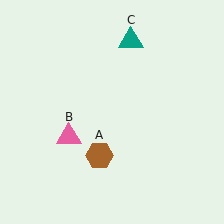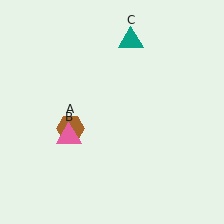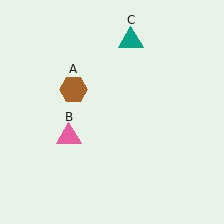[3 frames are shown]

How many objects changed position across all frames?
1 object changed position: brown hexagon (object A).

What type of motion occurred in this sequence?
The brown hexagon (object A) rotated clockwise around the center of the scene.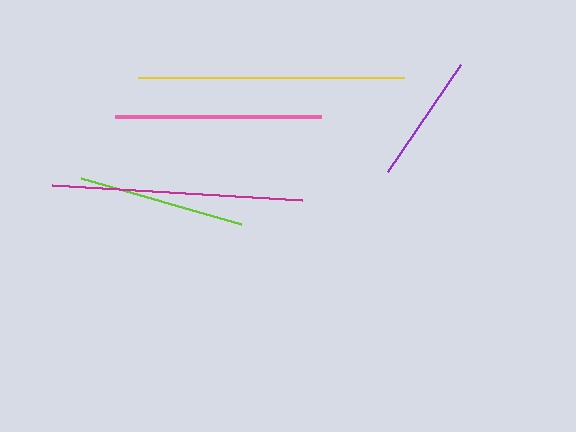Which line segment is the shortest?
The purple line is the shortest at approximately 130 pixels.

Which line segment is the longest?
The yellow line is the longest at approximately 265 pixels.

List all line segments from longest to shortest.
From longest to shortest: yellow, magenta, pink, lime, purple.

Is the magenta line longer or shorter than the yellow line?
The yellow line is longer than the magenta line.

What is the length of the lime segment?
The lime segment is approximately 166 pixels long.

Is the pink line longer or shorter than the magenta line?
The magenta line is longer than the pink line.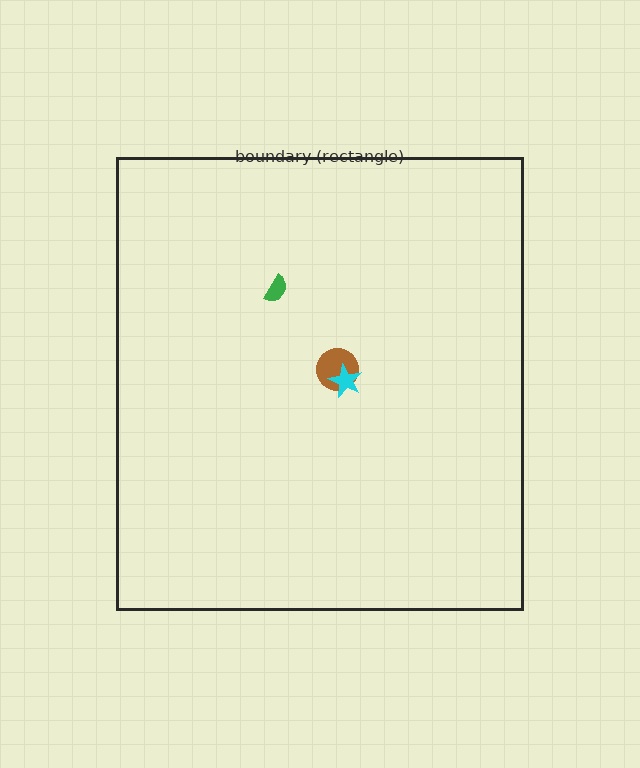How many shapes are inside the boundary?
3 inside, 0 outside.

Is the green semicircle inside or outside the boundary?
Inside.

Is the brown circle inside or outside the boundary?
Inside.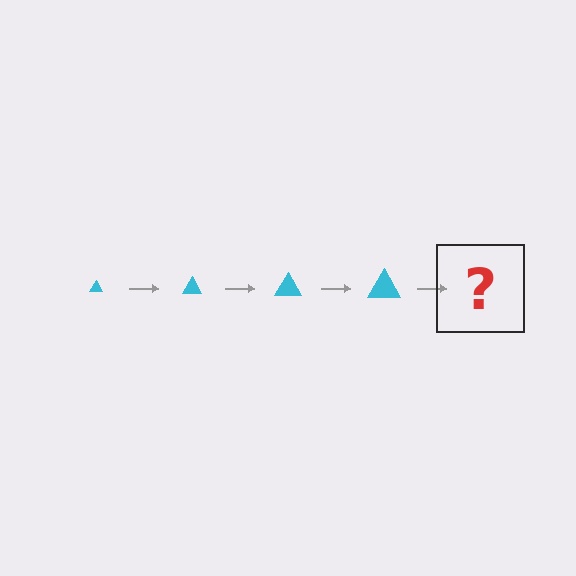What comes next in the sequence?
The next element should be a cyan triangle, larger than the previous one.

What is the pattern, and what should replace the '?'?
The pattern is that the triangle gets progressively larger each step. The '?' should be a cyan triangle, larger than the previous one.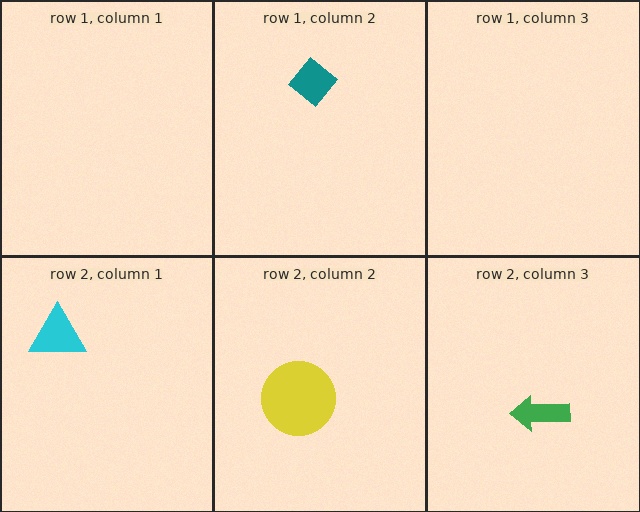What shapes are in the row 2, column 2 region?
The yellow circle.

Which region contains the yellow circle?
The row 2, column 2 region.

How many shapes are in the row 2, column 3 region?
1.